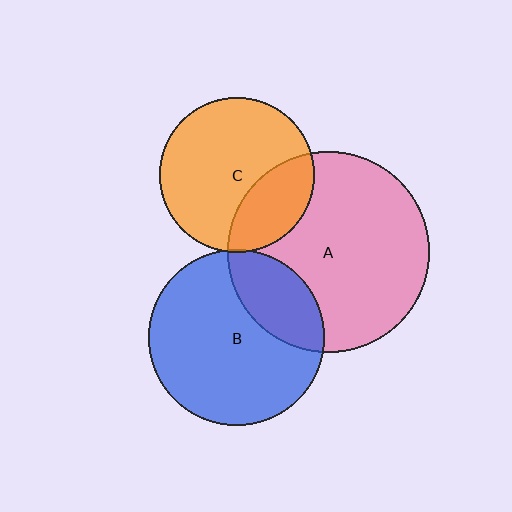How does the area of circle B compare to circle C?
Approximately 1.3 times.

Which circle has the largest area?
Circle A (pink).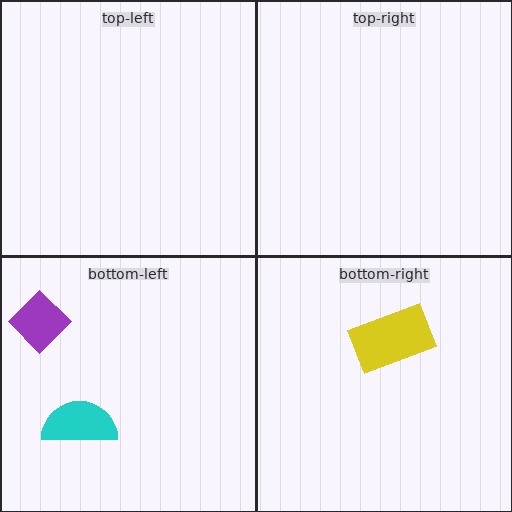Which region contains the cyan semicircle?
The bottom-left region.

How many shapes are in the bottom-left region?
2.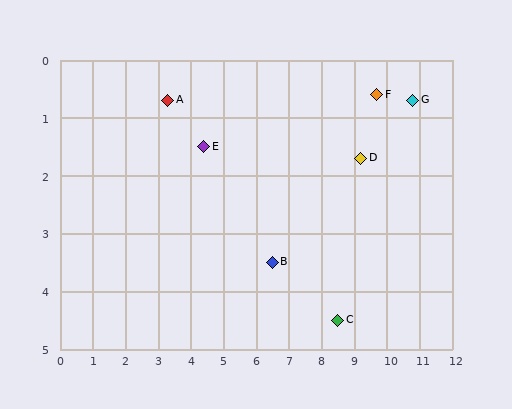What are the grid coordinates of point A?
Point A is at approximately (3.3, 0.7).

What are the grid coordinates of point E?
Point E is at approximately (4.4, 1.5).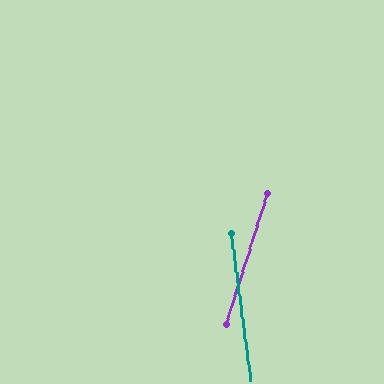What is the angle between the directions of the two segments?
Approximately 25 degrees.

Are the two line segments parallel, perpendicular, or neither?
Neither parallel nor perpendicular — they differ by about 25°.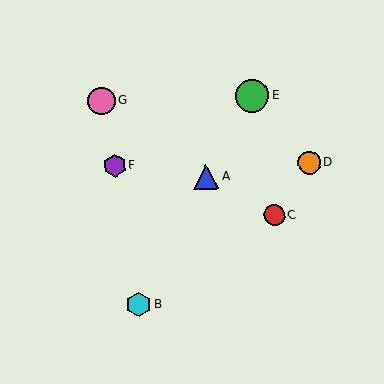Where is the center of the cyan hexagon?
The center of the cyan hexagon is at (139, 305).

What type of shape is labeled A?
Shape A is a blue triangle.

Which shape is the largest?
The green circle (labeled E) is the largest.